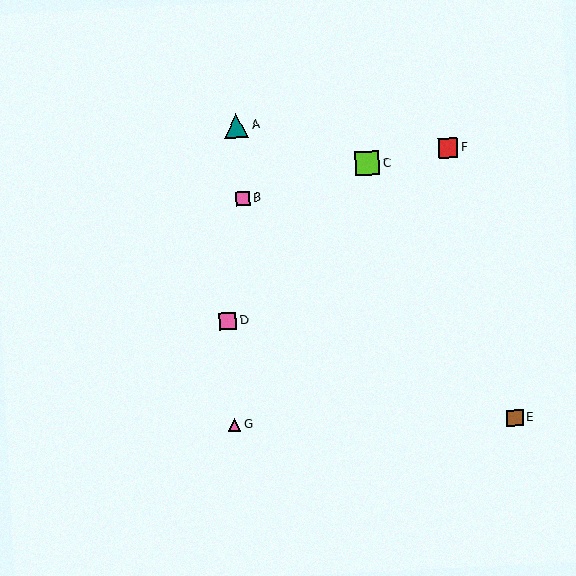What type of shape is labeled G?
Shape G is a pink triangle.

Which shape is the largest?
The lime square (labeled C) is the largest.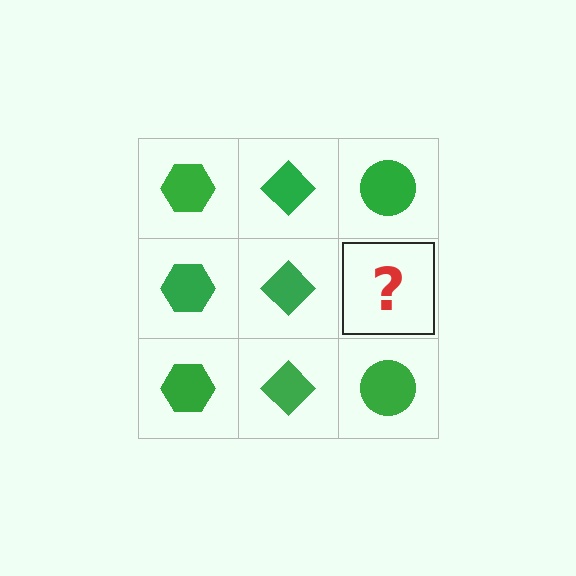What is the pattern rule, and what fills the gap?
The rule is that each column has a consistent shape. The gap should be filled with a green circle.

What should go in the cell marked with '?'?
The missing cell should contain a green circle.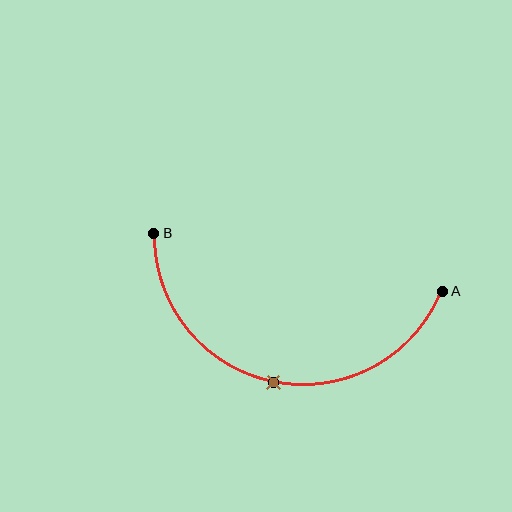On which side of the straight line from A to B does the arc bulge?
The arc bulges below the straight line connecting A and B.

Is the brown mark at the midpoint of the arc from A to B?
Yes. The brown mark lies on the arc at equal arc-length from both A and B — it is the arc midpoint.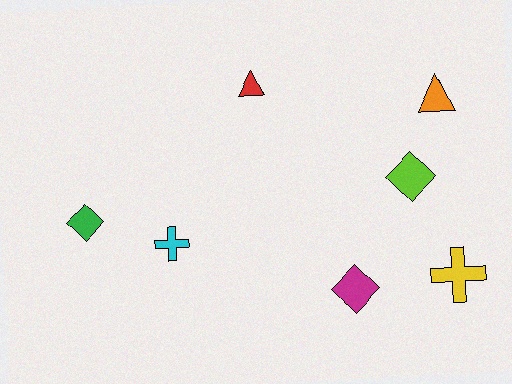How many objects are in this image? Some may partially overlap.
There are 7 objects.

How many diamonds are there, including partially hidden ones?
There are 3 diamonds.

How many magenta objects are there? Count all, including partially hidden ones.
There is 1 magenta object.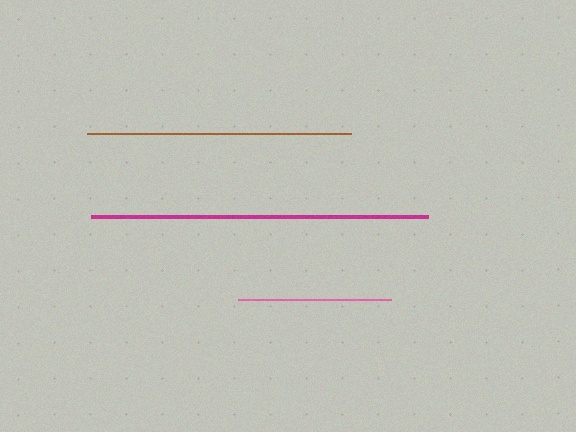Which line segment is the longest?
The magenta line is the longest at approximately 337 pixels.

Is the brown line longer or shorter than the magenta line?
The magenta line is longer than the brown line.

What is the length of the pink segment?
The pink segment is approximately 153 pixels long.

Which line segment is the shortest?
The pink line is the shortest at approximately 153 pixels.